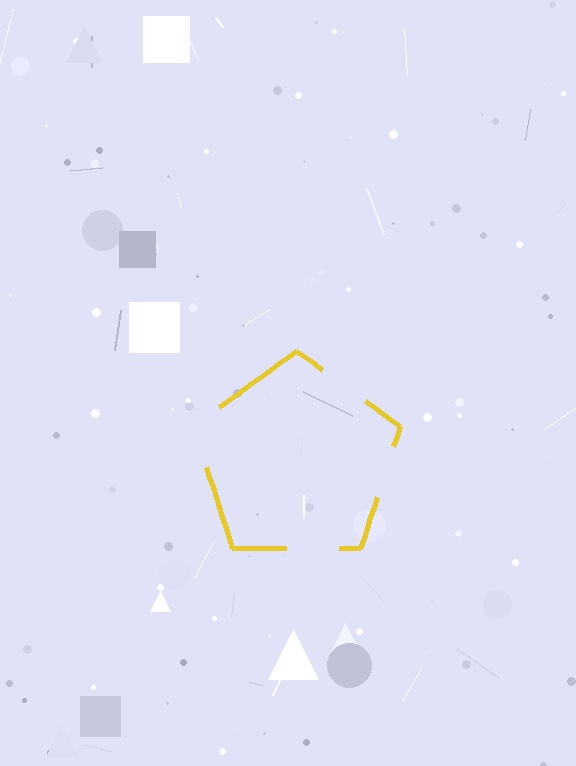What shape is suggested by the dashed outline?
The dashed outline suggests a pentagon.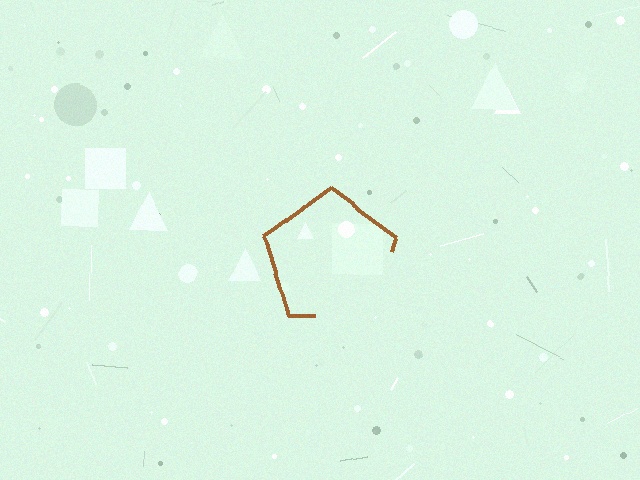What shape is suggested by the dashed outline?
The dashed outline suggests a pentagon.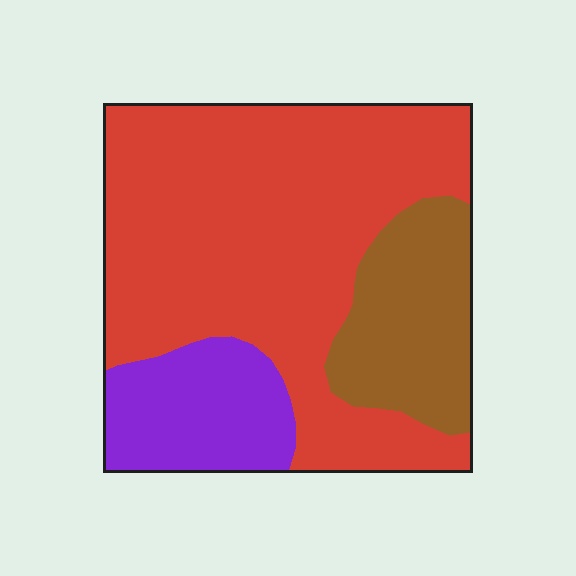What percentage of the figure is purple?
Purple covers 17% of the figure.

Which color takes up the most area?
Red, at roughly 65%.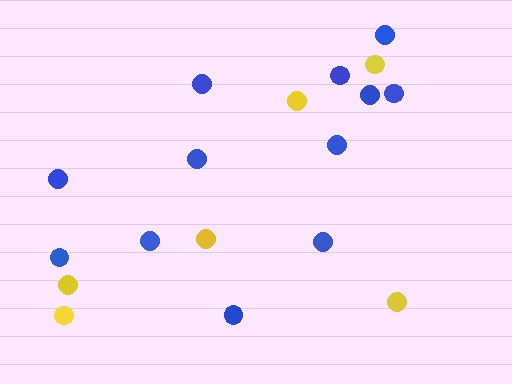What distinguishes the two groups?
There are 2 groups: one group of yellow circles (6) and one group of blue circles (12).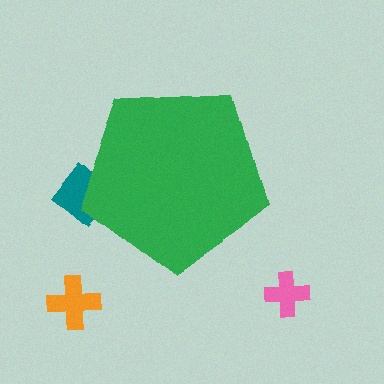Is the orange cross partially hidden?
No, the orange cross is fully visible.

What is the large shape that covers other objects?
A green pentagon.